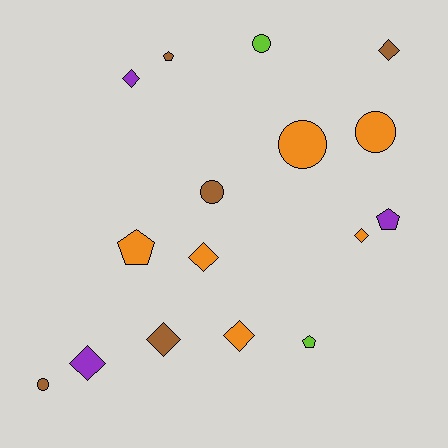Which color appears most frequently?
Orange, with 6 objects.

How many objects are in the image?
There are 16 objects.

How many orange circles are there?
There are 2 orange circles.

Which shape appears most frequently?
Diamond, with 7 objects.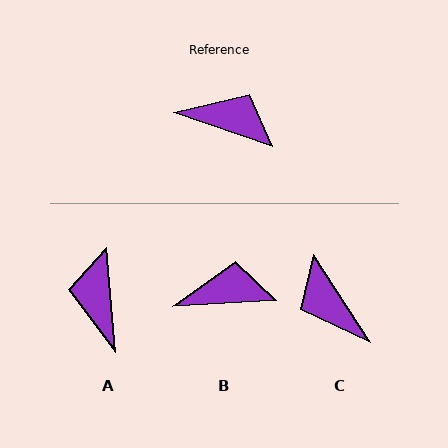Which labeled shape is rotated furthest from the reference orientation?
C, about 142 degrees away.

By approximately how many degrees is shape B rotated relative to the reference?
Approximately 23 degrees counter-clockwise.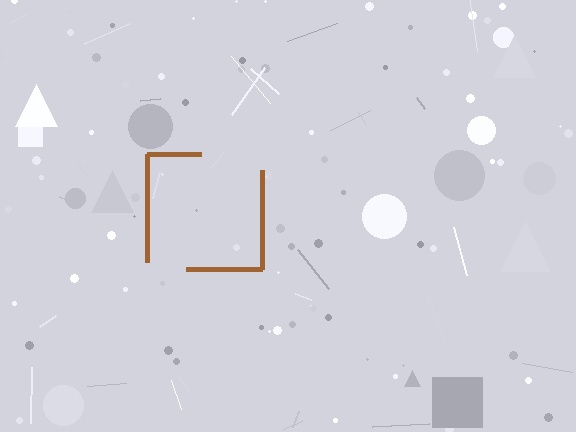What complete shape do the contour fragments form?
The contour fragments form a square.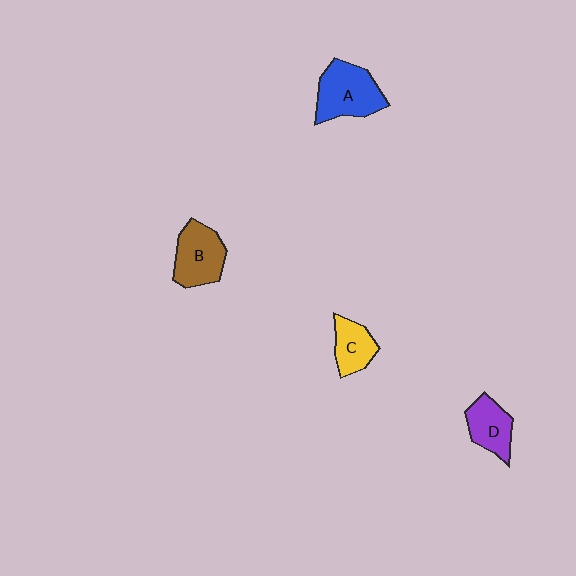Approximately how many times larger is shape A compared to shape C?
Approximately 1.7 times.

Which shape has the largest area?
Shape A (blue).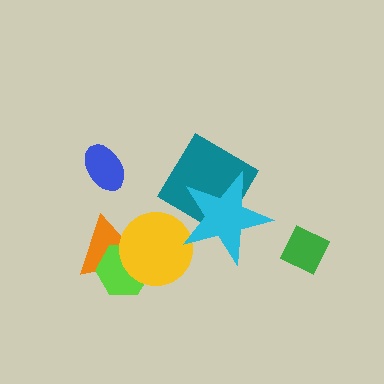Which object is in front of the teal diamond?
The cyan star is in front of the teal diamond.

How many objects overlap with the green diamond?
0 objects overlap with the green diamond.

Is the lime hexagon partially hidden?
Yes, it is partially covered by another shape.